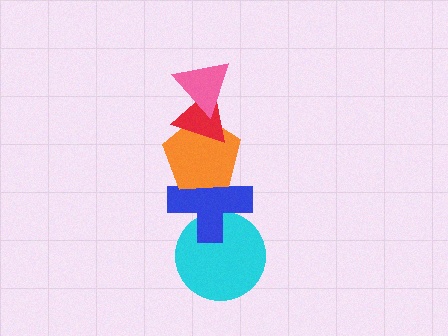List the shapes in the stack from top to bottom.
From top to bottom: the pink triangle, the red triangle, the orange pentagon, the blue cross, the cyan circle.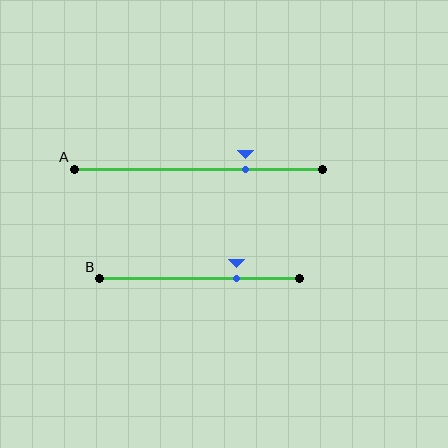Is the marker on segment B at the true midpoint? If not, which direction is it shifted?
No, the marker on segment B is shifted to the right by about 18% of the segment length.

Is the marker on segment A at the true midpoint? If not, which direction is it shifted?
No, the marker on segment A is shifted to the right by about 19% of the segment length.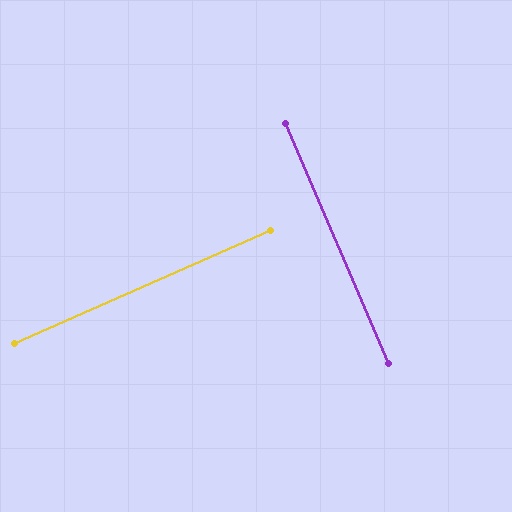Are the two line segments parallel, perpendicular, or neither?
Perpendicular — they meet at approximately 90°.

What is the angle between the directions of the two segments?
Approximately 90 degrees.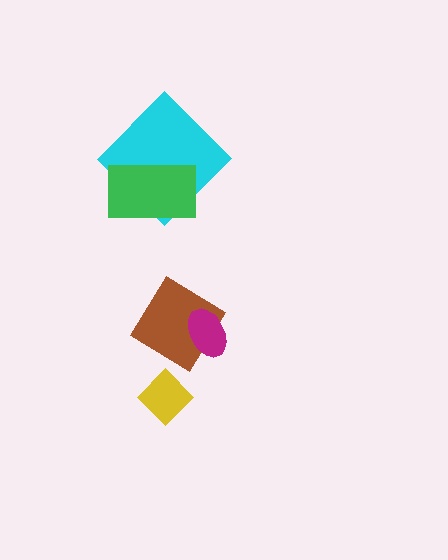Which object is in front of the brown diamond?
The magenta ellipse is in front of the brown diamond.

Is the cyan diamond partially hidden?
Yes, it is partially covered by another shape.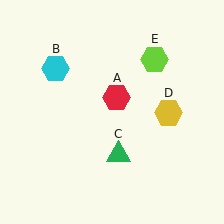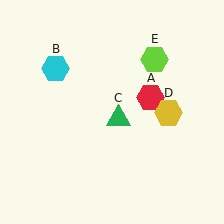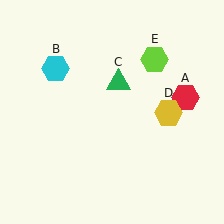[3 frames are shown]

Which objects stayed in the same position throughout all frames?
Cyan hexagon (object B) and yellow hexagon (object D) and lime hexagon (object E) remained stationary.